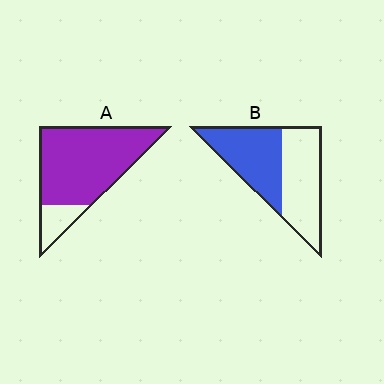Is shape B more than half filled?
Roughly half.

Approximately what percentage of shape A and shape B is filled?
A is approximately 85% and B is approximately 50%.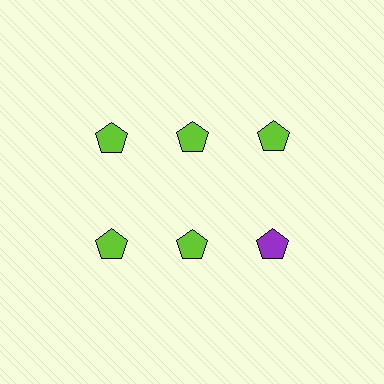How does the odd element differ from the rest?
It has a different color: purple instead of lime.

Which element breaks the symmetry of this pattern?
The purple pentagon in the second row, center column breaks the symmetry. All other shapes are lime pentagons.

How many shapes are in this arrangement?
There are 6 shapes arranged in a grid pattern.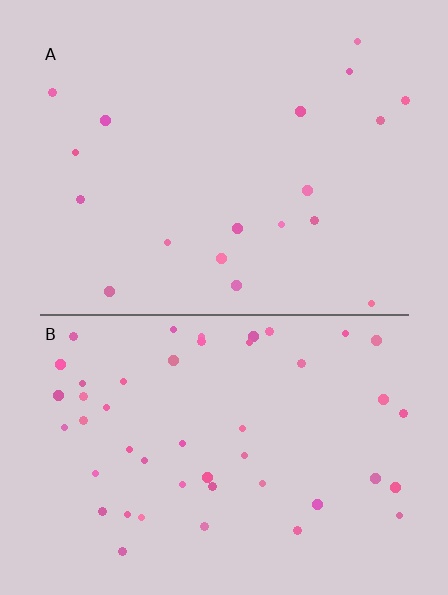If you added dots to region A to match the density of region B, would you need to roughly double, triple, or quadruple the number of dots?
Approximately triple.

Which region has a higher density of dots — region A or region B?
B (the bottom).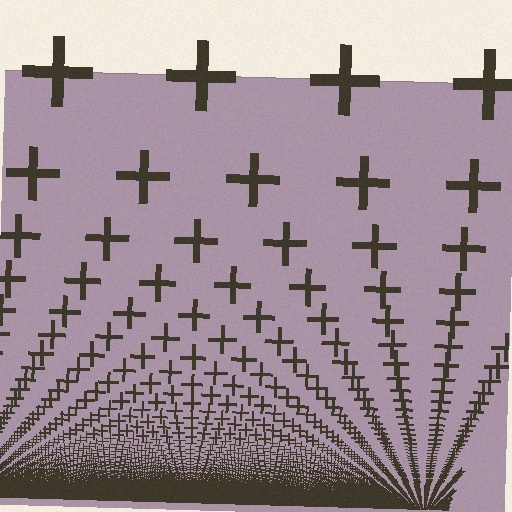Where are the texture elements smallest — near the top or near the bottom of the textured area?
Near the bottom.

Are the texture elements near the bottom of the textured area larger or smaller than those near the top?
Smaller. The gradient is inverted — elements near the bottom are smaller and denser.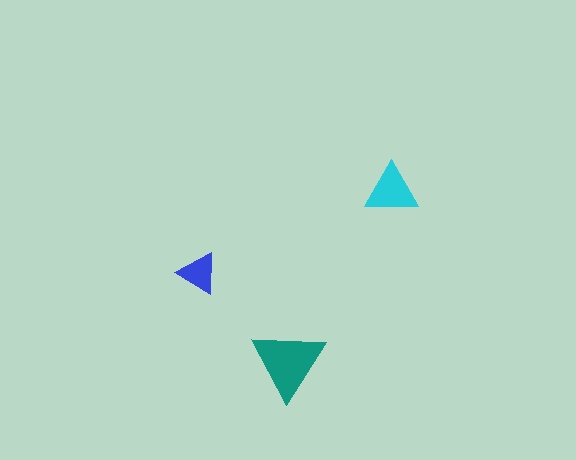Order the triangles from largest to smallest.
the teal one, the cyan one, the blue one.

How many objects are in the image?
There are 3 objects in the image.